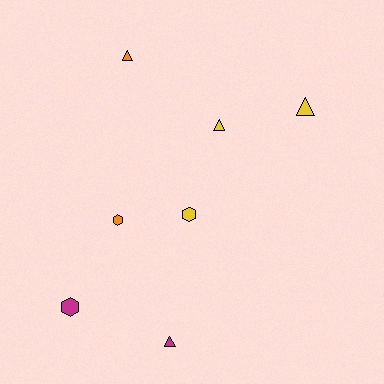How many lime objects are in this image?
There are no lime objects.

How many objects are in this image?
There are 7 objects.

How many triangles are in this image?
There are 4 triangles.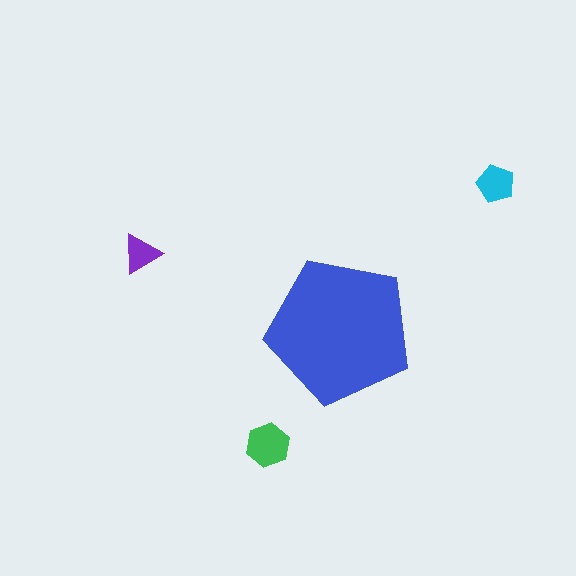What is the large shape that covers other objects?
A blue pentagon.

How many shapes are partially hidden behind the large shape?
0 shapes are partially hidden.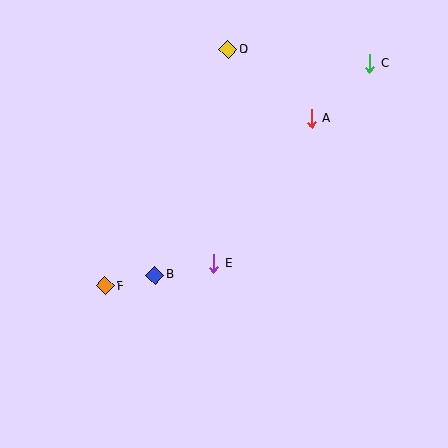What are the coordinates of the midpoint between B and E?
The midpoint between B and E is at (184, 269).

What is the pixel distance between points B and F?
The distance between B and F is 51 pixels.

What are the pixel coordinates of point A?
Point A is at (311, 118).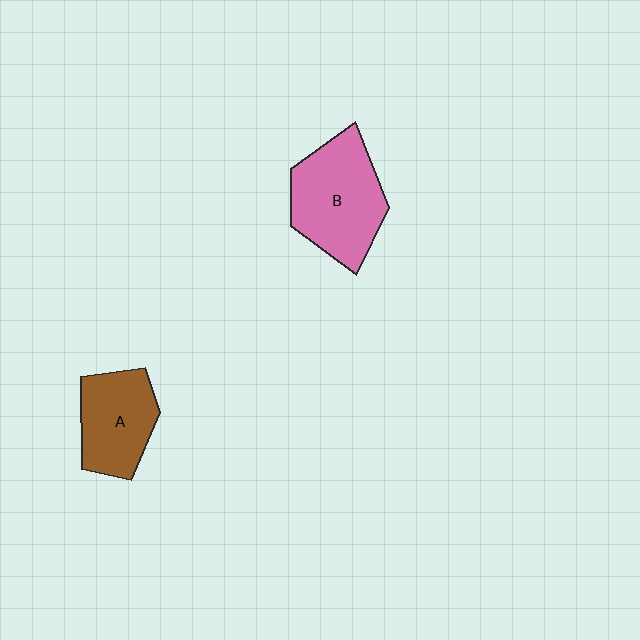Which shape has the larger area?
Shape B (pink).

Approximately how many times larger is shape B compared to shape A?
Approximately 1.3 times.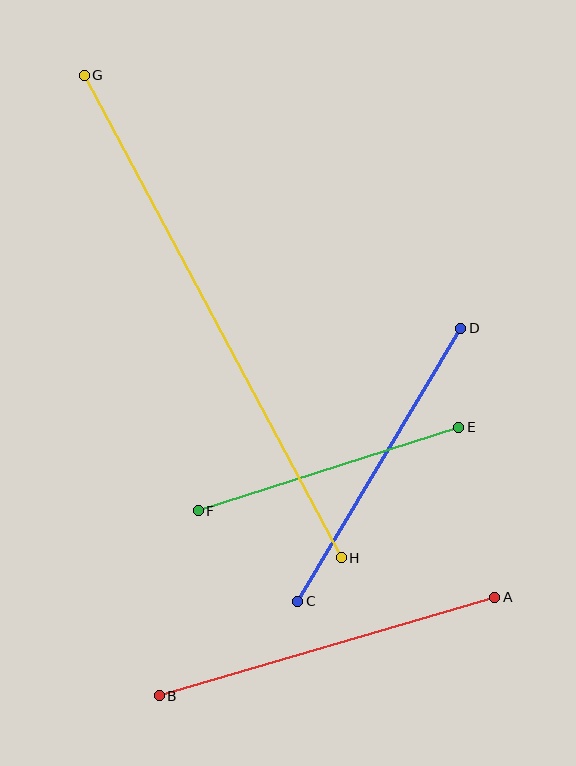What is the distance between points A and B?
The distance is approximately 350 pixels.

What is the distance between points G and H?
The distance is approximately 547 pixels.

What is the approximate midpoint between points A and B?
The midpoint is at approximately (327, 646) pixels.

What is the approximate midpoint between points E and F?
The midpoint is at approximately (328, 469) pixels.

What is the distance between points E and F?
The distance is approximately 273 pixels.